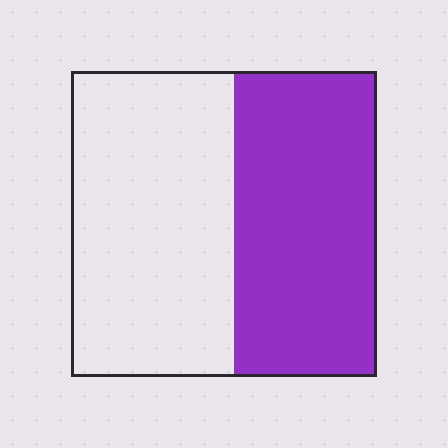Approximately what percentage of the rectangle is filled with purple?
Approximately 45%.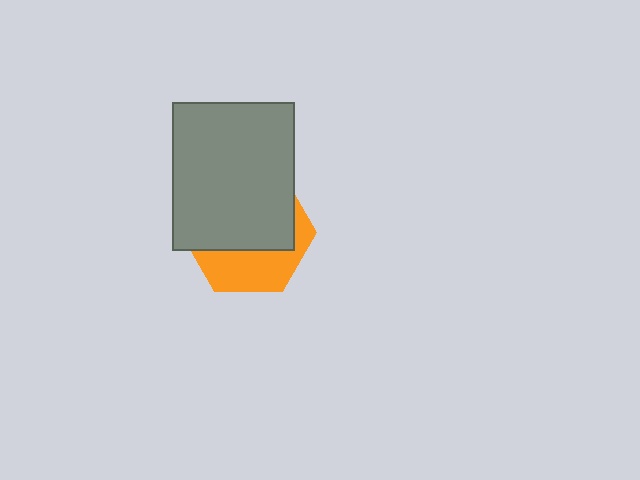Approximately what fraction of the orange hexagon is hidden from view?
Roughly 64% of the orange hexagon is hidden behind the gray rectangle.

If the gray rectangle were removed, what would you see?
You would see the complete orange hexagon.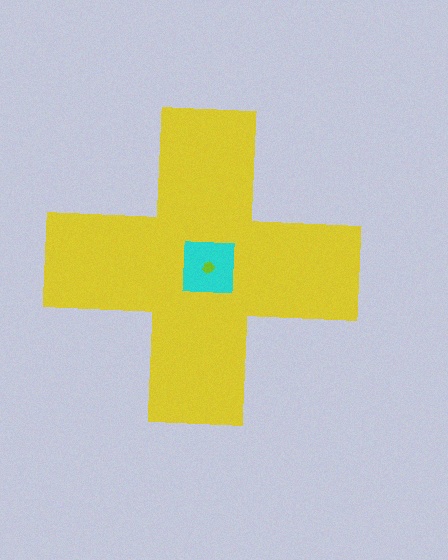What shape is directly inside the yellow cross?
The cyan square.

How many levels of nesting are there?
3.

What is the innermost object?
The lime hexagon.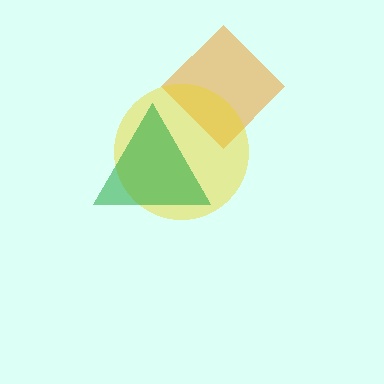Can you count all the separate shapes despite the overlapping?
Yes, there are 3 separate shapes.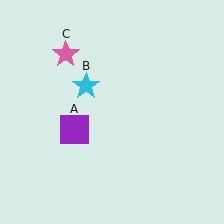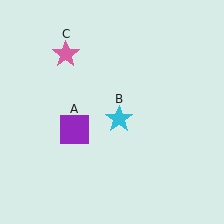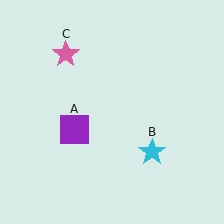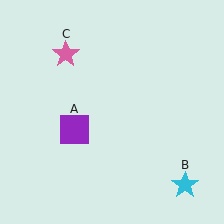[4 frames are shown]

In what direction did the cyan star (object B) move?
The cyan star (object B) moved down and to the right.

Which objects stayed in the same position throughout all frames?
Purple square (object A) and pink star (object C) remained stationary.